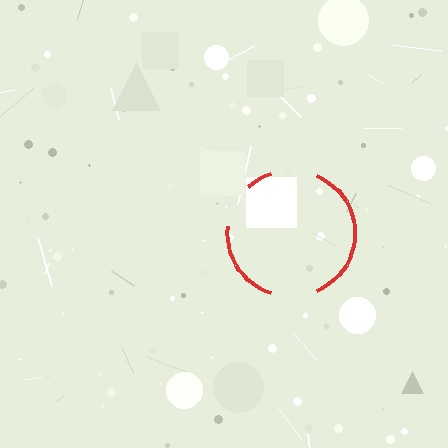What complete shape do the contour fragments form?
The contour fragments form a circle.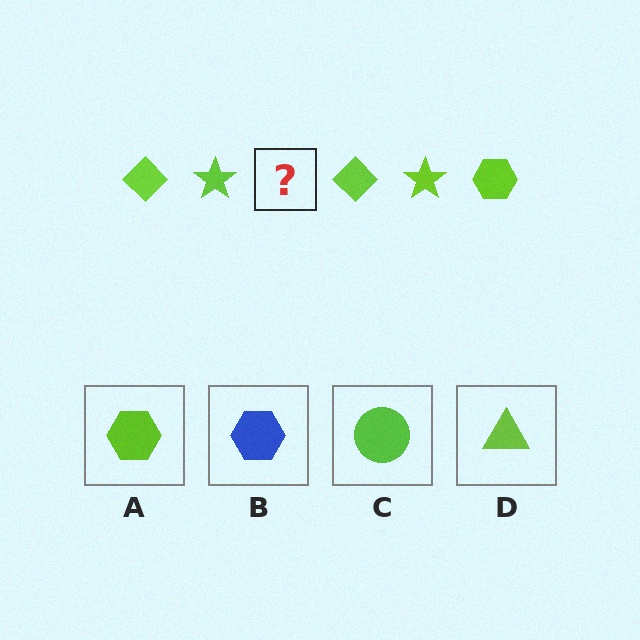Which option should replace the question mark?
Option A.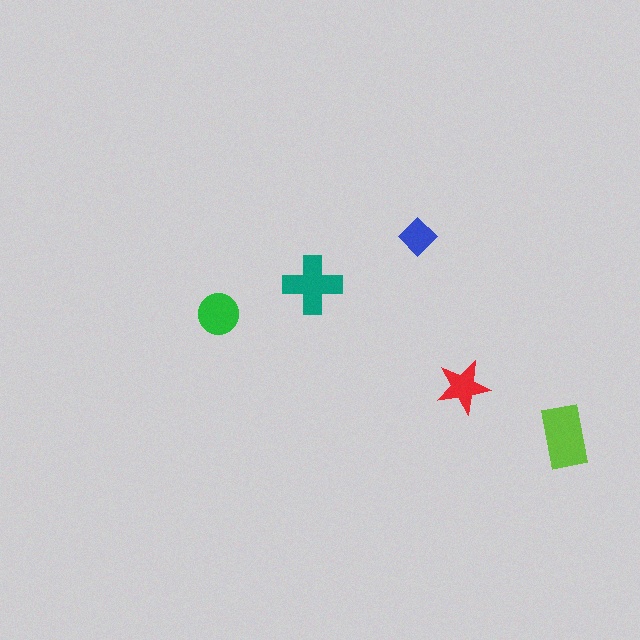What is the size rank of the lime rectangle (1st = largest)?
1st.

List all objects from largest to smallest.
The lime rectangle, the teal cross, the green circle, the red star, the blue diamond.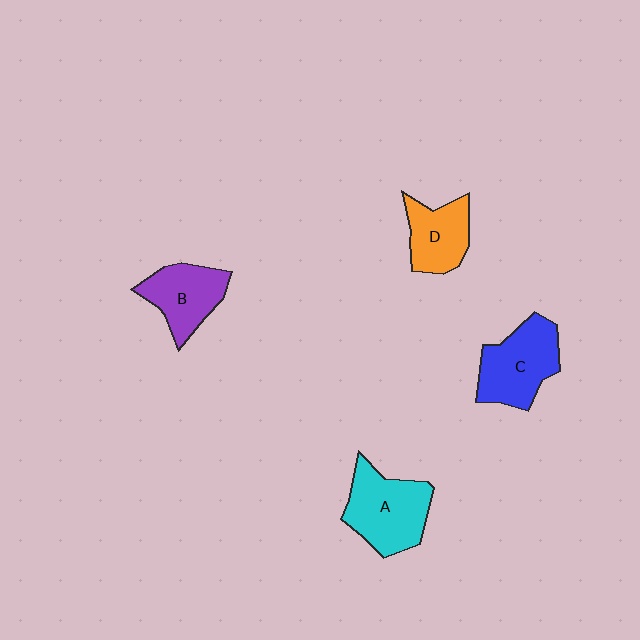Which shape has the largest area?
Shape A (cyan).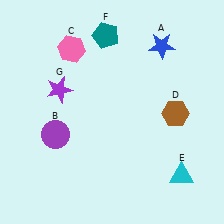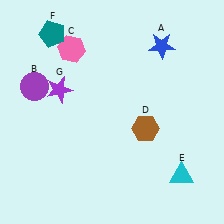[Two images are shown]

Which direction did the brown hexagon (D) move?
The brown hexagon (D) moved left.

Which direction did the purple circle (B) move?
The purple circle (B) moved up.